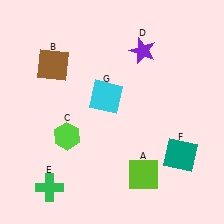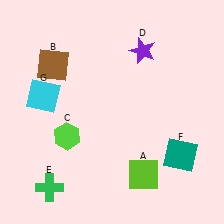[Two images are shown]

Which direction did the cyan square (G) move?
The cyan square (G) moved left.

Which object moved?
The cyan square (G) moved left.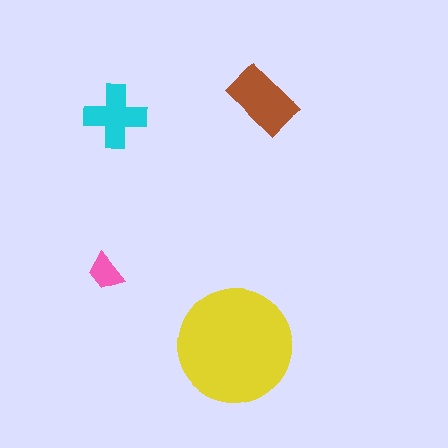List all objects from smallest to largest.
The pink trapezoid, the cyan cross, the brown rectangle, the yellow circle.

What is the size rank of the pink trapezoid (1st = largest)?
4th.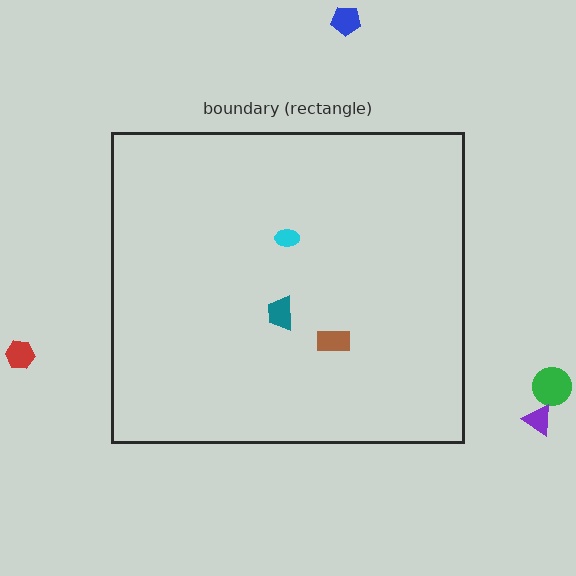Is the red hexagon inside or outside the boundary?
Outside.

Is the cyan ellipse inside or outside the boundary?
Inside.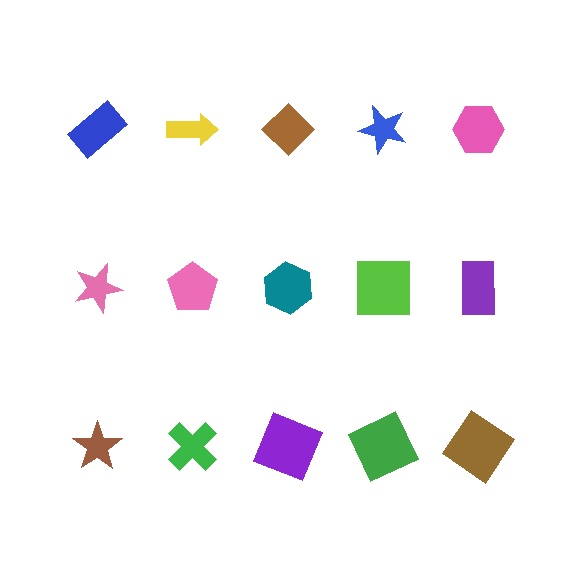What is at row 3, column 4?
A green square.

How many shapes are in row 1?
5 shapes.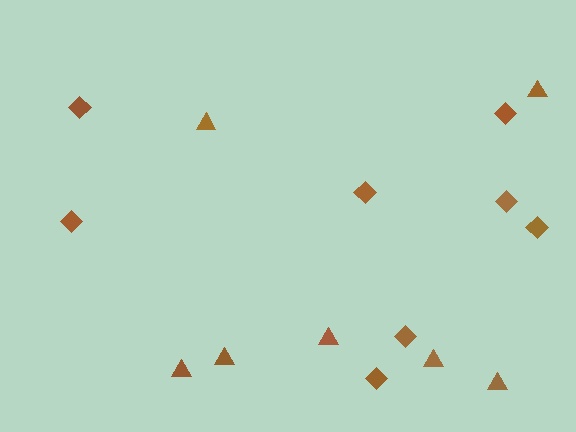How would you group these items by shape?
There are 2 groups: one group of diamonds (8) and one group of triangles (7).